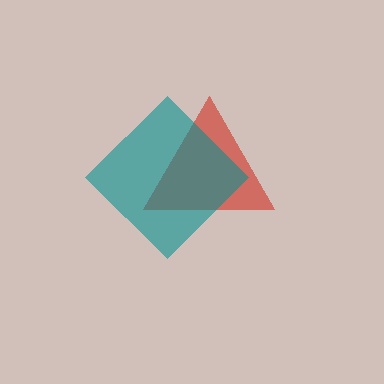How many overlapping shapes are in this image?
There are 2 overlapping shapes in the image.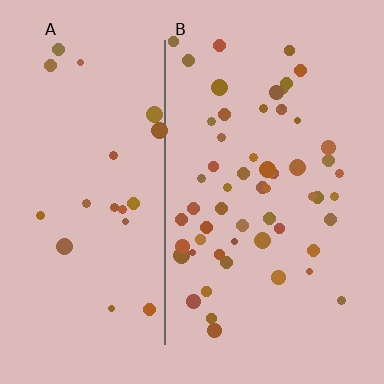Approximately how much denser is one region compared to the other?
Approximately 2.7× — region B over region A.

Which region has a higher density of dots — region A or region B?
B (the right).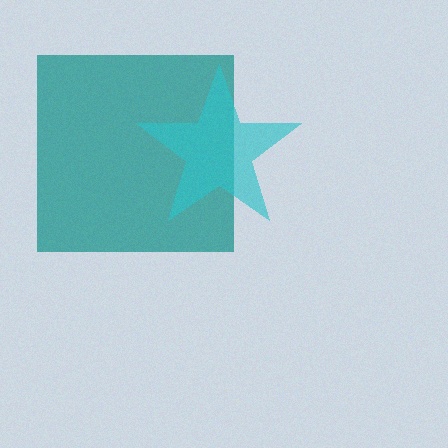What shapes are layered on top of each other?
The layered shapes are: a teal square, a cyan star.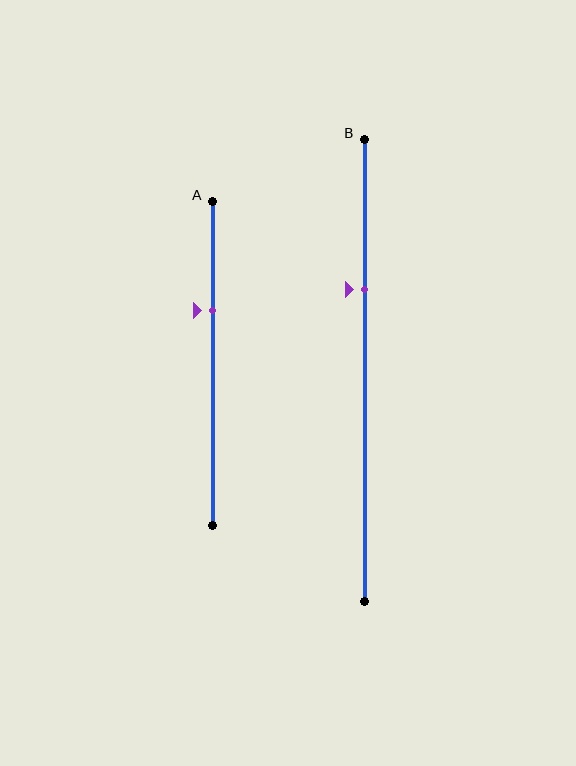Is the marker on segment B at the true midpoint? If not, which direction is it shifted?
No, the marker on segment B is shifted upward by about 18% of the segment length.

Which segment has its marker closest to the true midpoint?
Segment A has its marker closest to the true midpoint.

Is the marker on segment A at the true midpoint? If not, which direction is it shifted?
No, the marker on segment A is shifted upward by about 16% of the segment length.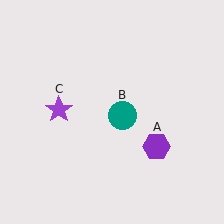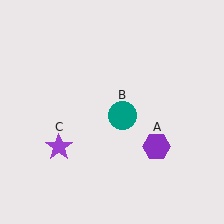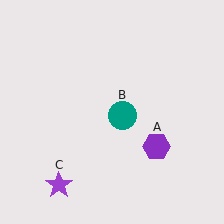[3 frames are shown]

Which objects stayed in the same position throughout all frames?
Purple hexagon (object A) and teal circle (object B) remained stationary.